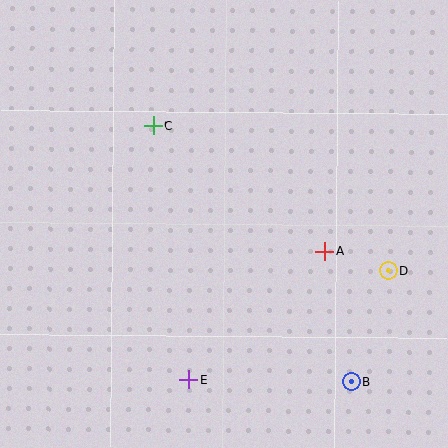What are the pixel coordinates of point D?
Point D is at (388, 271).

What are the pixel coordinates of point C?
Point C is at (153, 126).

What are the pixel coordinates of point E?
Point E is at (188, 380).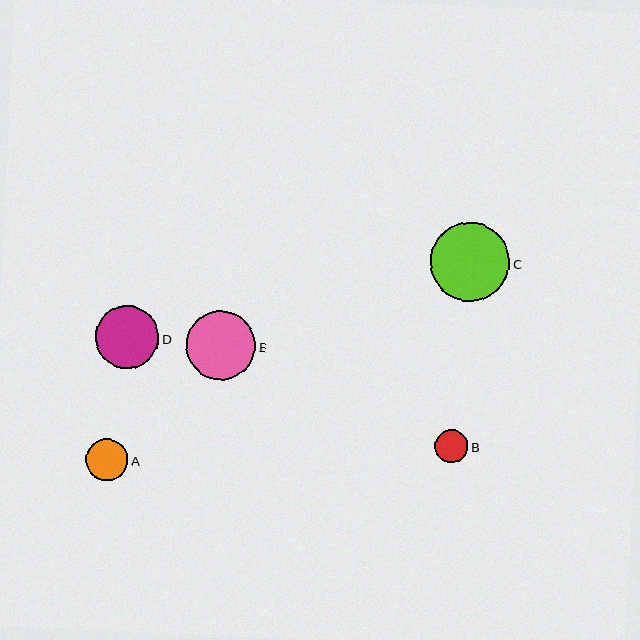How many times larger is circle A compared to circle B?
Circle A is approximately 1.3 times the size of circle B.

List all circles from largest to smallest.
From largest to smallest: C, E, D, A, B.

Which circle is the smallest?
Circle B is the smallest with a size of approximately 33 pixels.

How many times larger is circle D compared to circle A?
Circle D is approximately 1.5 times the size of circle A.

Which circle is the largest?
Circle C is the largest with a size of approximately 79 pixels.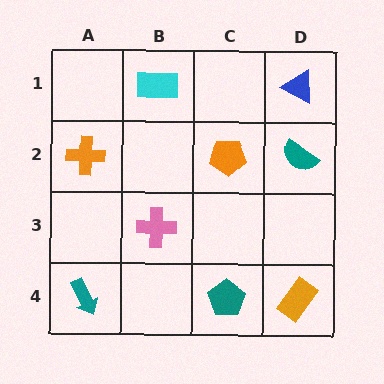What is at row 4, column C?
A teal pentagon.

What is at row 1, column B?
A cyan rectangle.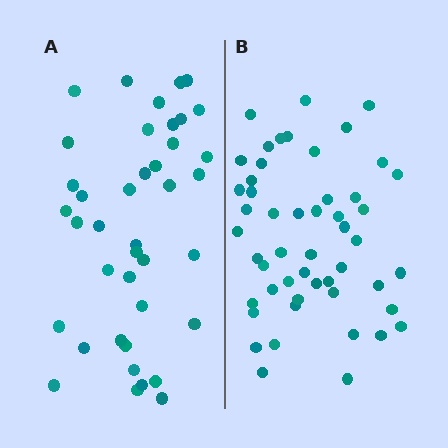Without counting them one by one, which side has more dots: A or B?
Region B (the right region) has more dots.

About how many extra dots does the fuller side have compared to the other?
Region B has roughly 12 or so more dots than region A.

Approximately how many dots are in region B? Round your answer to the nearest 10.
About 50 dots. (The exact count is 51, which rounds to 50.)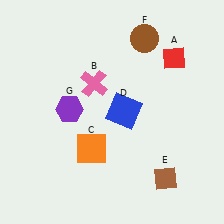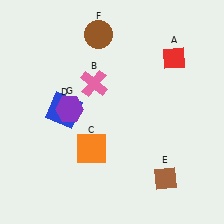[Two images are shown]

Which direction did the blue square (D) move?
The blue square (D) moved left.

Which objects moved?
The objects that moved are: the blue square (D), the brown circle (F).